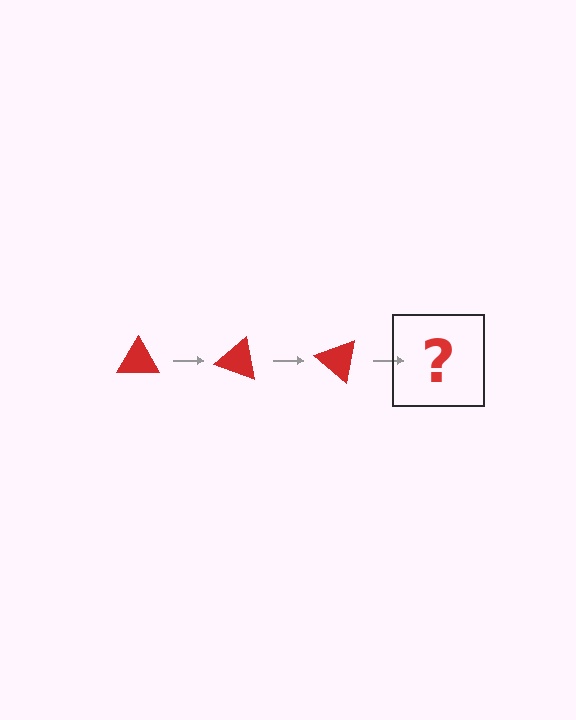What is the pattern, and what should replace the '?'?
The pattern is that the triangle rotates 20 degrees each step. The '?' should be a red triangle rotated 60 degrees.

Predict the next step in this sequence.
The next step is a red triangle rotated 60 degrees.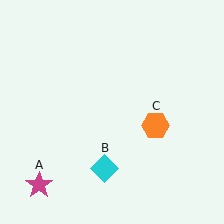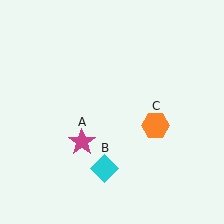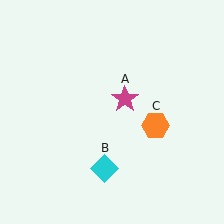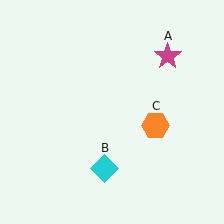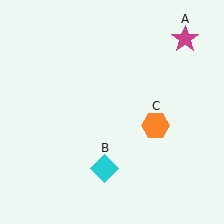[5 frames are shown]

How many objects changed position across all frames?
1 object changed position: magenta star (object A).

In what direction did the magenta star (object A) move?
The magenta star (object A) moved up and to the right.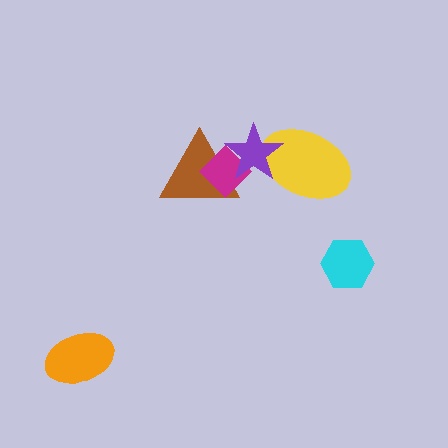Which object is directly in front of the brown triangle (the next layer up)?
The magenta diamond is directly in front of the brown triangle.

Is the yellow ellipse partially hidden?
Yes, it is partially covered by another shape.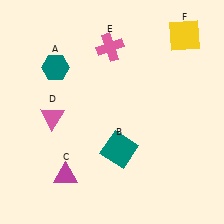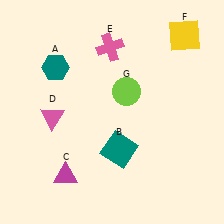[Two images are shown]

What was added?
A lime circle (G) was added in Image 2.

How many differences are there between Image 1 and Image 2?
There is 1 difference between the two images.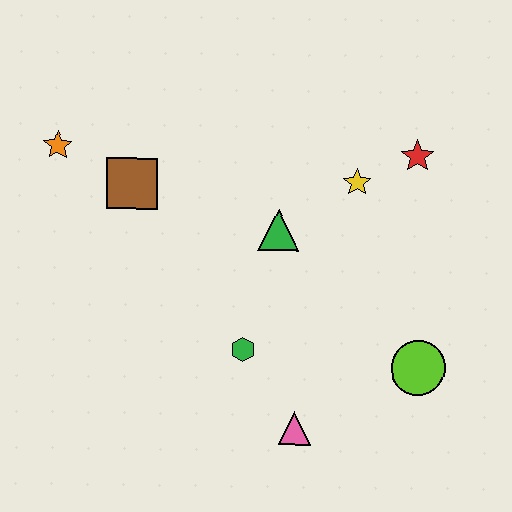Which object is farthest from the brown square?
The lime circle is farthest from the brown square.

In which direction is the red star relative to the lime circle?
The red star is above the lime circle.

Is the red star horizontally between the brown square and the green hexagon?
No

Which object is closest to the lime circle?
The pink triangle is closest to the lime circle.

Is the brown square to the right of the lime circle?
No